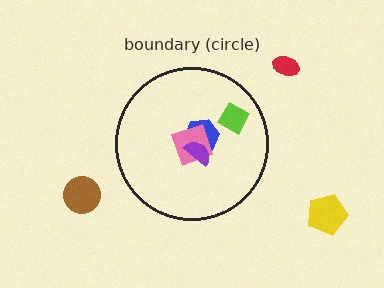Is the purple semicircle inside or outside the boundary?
Inside.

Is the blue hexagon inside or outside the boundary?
Inside.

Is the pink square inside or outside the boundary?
Inside.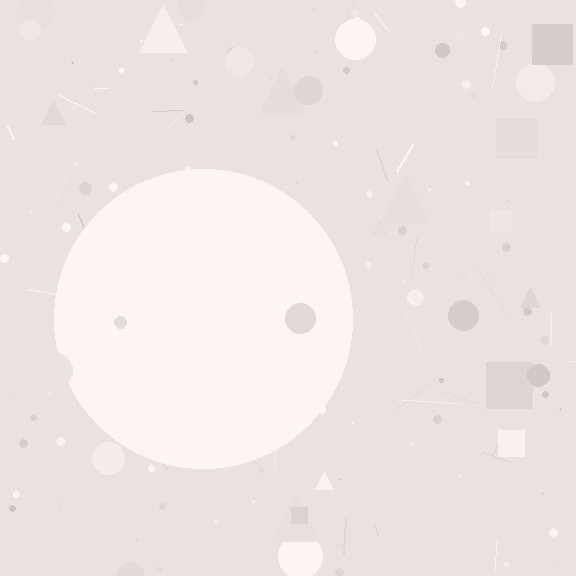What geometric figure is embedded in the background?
A circle is embedded in the background.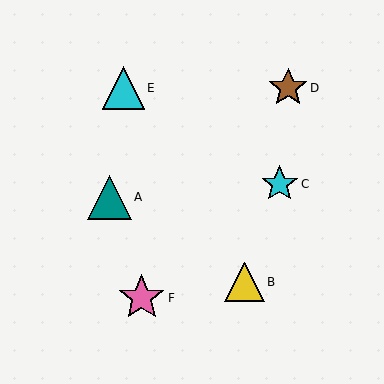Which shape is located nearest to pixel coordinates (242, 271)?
The yellow triangle (labeled B) at (244, 282) is nearest to that location.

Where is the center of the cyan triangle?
The center of the cyan triangle is at (123, 88).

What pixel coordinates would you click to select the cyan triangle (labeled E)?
Click at (123, 88) to select the cyan triangle E.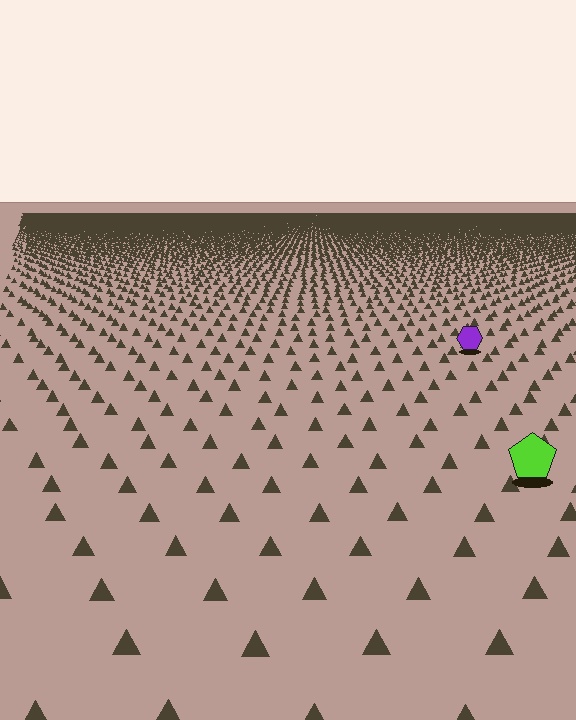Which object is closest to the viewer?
The lime pentagon is closest. The texture marks near it are larger and more spread out.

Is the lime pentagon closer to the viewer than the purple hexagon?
Yes. The lime pentagon is closer — you can tell from the texture gradient: the ground texture is coarser near it.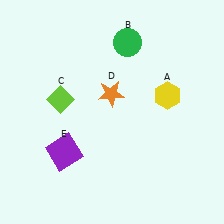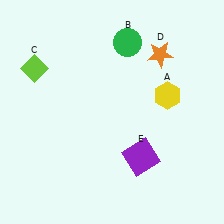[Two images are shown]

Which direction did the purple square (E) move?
The purple square (E) moved right.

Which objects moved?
The objects that moved are: the lime diamond (C), the orange star (D), the purple square (E).